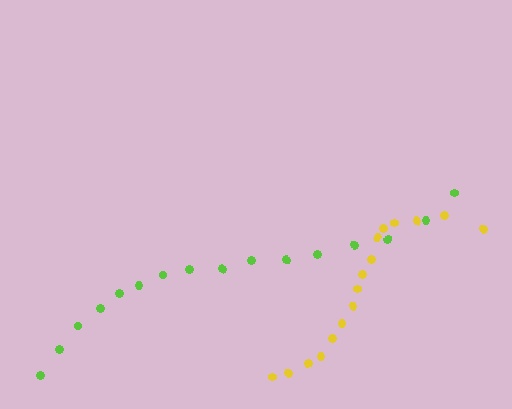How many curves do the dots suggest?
There are 2 distinct paths.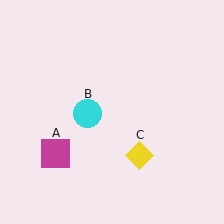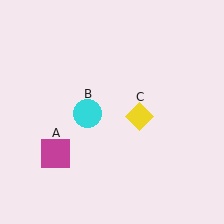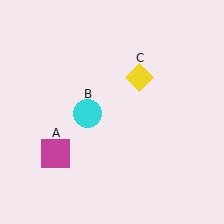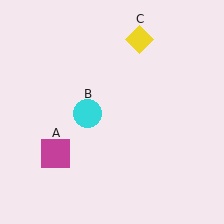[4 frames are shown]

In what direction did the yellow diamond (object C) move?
The yellow diamond (object C) moved up.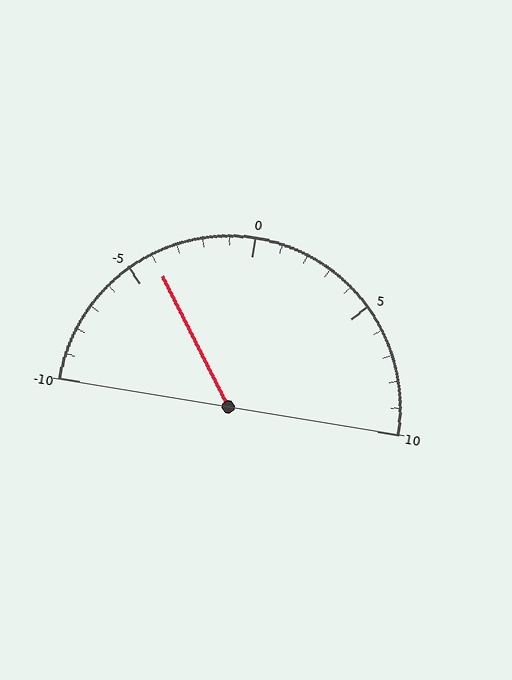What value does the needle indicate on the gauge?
The needle indicates approximately -4.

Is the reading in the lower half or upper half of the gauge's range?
The reading is in the lower half of the range (-10 to 10).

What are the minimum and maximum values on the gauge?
The gauge ranges from -10 to 10.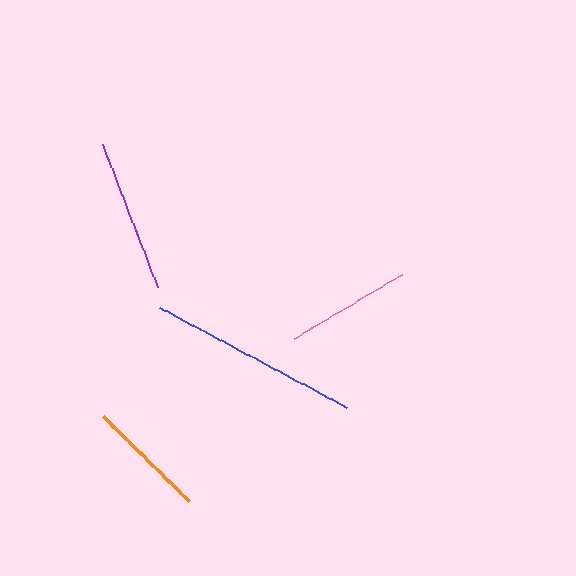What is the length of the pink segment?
The pink segment is approximately 125 pixels long.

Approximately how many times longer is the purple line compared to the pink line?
The purple line is approximately 1.2 times the length of the pink line.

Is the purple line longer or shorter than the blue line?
The blue line is longer than the purple line.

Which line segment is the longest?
The blue line is the longest at approximately 213 pixels.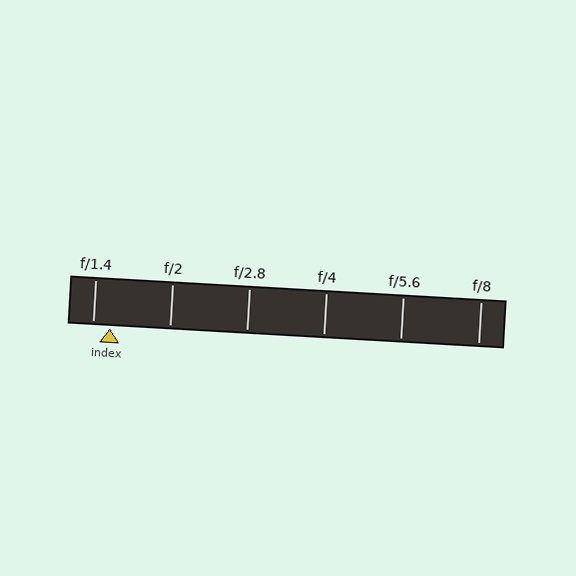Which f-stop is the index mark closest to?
The index mark is closest to f/1.4.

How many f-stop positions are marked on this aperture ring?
There are 6 f-stop positions marked.